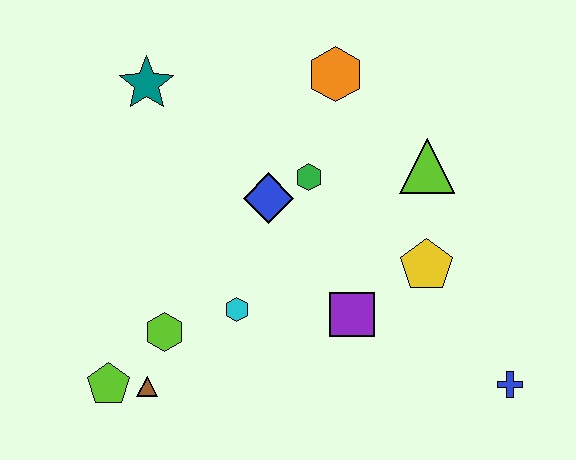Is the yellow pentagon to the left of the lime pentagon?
No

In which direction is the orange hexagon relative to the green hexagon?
The orange hexagon is above the green hexagon.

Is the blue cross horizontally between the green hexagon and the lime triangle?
No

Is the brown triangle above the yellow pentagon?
No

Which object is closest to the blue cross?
The yellow pentagon is closest to the blue cross.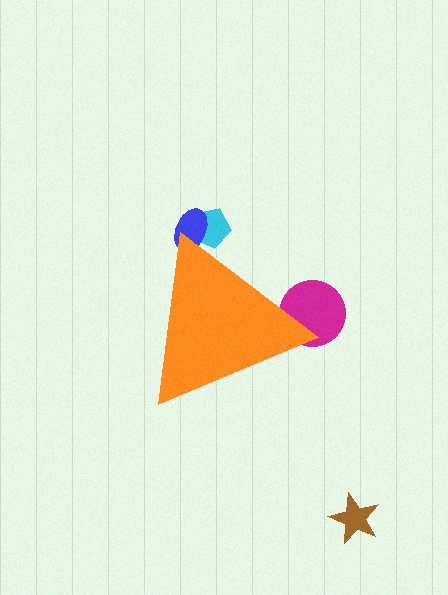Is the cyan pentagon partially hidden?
Yes, the cyan pentagon is partially hidden behind the orange triangle.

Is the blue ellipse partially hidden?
Yes, the blue ellipse is partially hidden behind the orange triangle.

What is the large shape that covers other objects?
An orange triangle.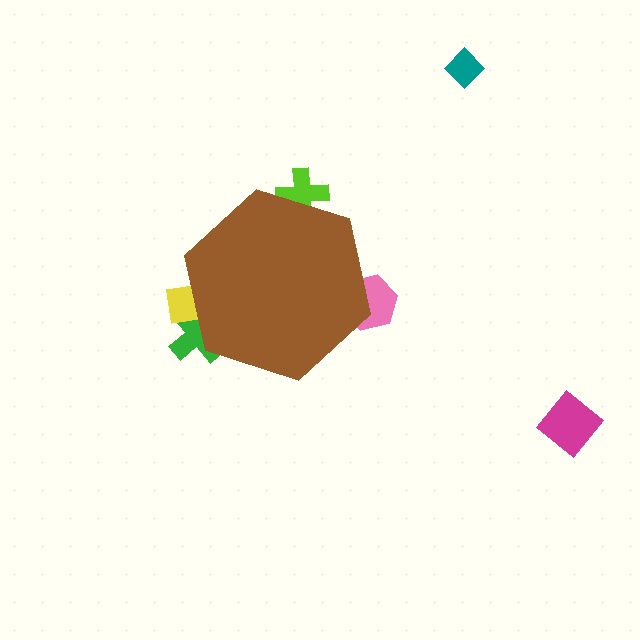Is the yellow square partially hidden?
Yes, the yellow square is partially hidden behind the brown hexagon.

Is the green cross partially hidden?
Yes, the green cross is partially hidden behind the brown hexagon.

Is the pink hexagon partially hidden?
Yes, the pink hexagon is partially hidden behind the brown hexagon.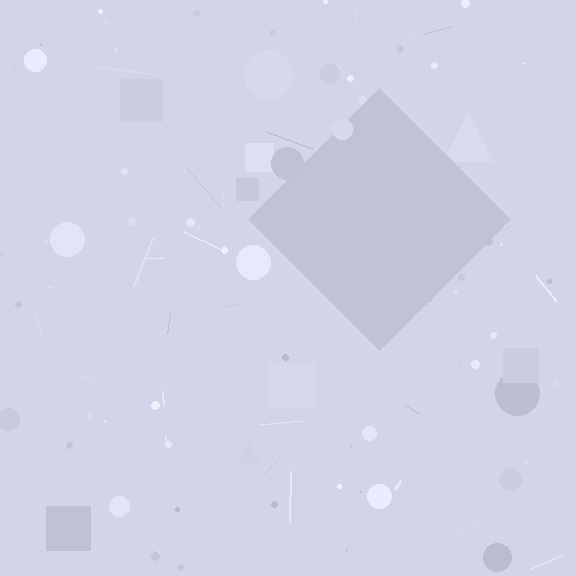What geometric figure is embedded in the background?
A diamond is embedded in the background.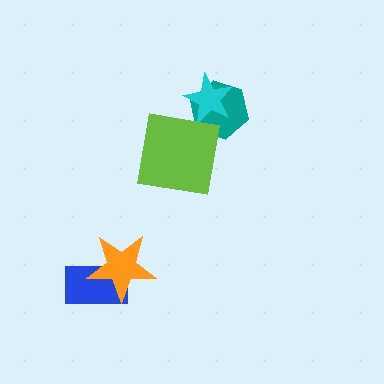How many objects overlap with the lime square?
0 objects overlap with the lime square.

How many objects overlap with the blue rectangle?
1 object overlaps with the blue rectangle.